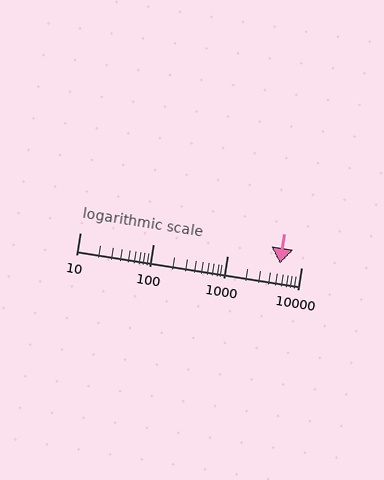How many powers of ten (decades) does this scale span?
The scale spans 3 decades, from 10 to 10000.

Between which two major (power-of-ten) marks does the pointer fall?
The pointer is between 1000 and 10000.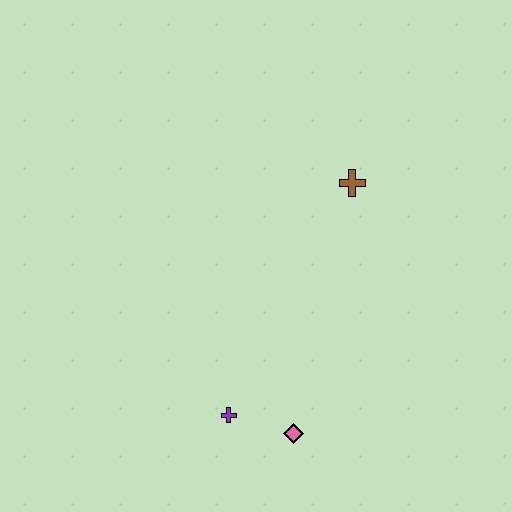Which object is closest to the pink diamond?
The purple cross is closest to the pink diamond.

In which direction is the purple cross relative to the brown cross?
The purple cross is below the brown cross.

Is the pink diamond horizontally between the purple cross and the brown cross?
Yes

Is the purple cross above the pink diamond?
Yes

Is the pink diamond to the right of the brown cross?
No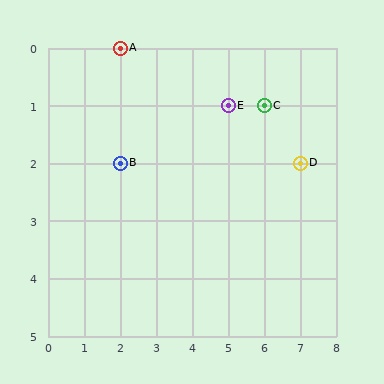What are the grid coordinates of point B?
Point B is at grid coordinates (2, 2).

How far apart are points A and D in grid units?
Points A and D are 5 columns and 2 rows apart (about 5.4 grid units diagonally).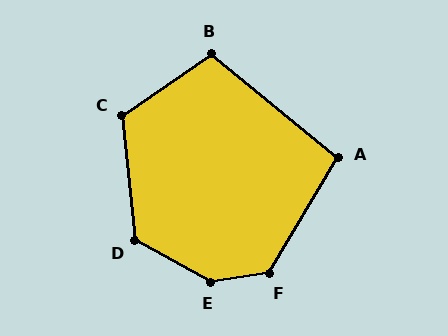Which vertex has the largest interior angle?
E, at approximately 143 degrees.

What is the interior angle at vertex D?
Approximately 125 degrees (obtuse).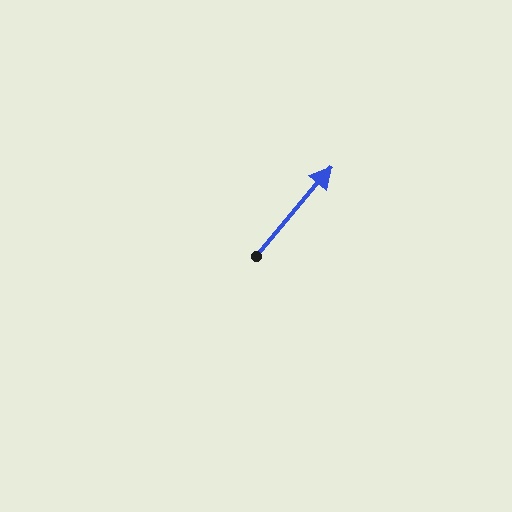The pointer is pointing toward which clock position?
Roughly 1 o'clock.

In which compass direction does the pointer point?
Northeast.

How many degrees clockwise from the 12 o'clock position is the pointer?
Approximately 40 degrees.